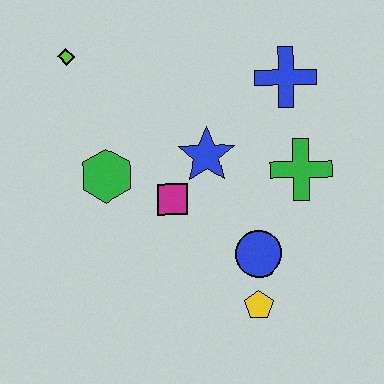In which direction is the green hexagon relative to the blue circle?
The green hexagon is to the left of the blue circle.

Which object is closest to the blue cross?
The green cross is closest to the blue cross.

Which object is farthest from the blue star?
The lime diamond is farthest from the blue star.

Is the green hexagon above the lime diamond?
No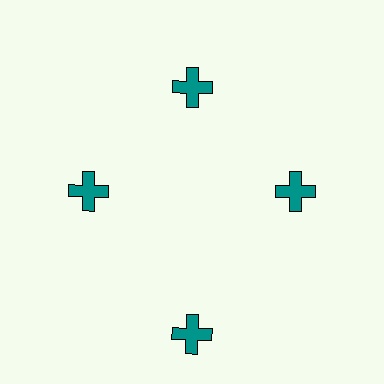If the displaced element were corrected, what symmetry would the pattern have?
It would have 4-fold rotational symmetry — the pattern would map onto itself every 90 degrees.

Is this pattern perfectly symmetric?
No. The 4 teal crosses are arranged in a ring, but one element near the 6 o'clock position is pushed outward from the center, breaking the 4-fold rotational symmetry.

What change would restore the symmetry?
The symmetry would be restored by moving it inward, back onto the ring so that all 4 crosses sit at equal angles and equal distance from the center.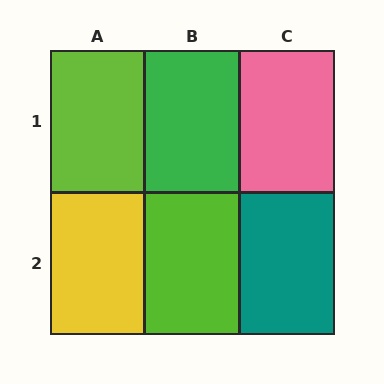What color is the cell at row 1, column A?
Lime.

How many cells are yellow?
1 cell is yellow.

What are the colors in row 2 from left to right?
Yellow, lime, teal.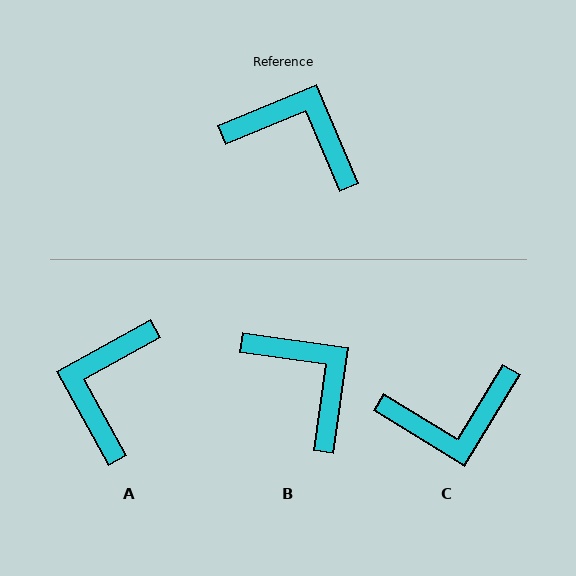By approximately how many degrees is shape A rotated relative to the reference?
Approximately 96 degrees counter-clockwise.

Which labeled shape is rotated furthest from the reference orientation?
C, about 144 degrees away.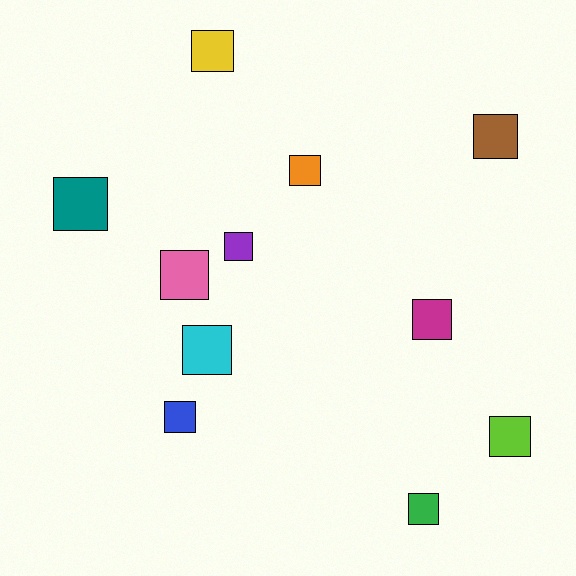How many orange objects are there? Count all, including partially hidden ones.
There is 1 orange object.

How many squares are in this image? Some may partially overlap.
There are 11 squares.